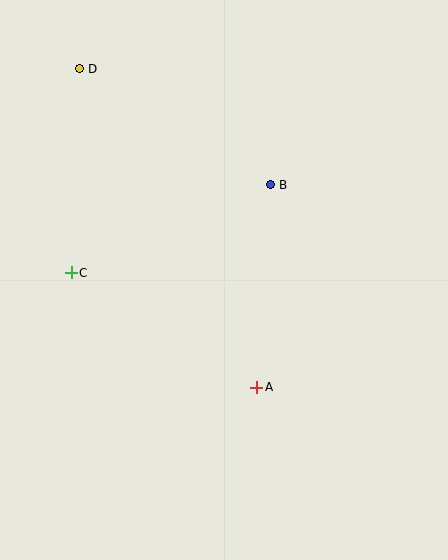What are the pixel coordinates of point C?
Point C is at (71, 273).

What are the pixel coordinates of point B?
Point B is at (271, 185).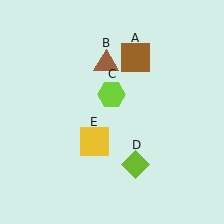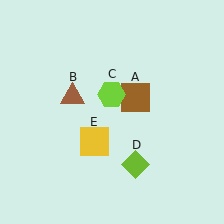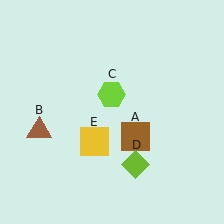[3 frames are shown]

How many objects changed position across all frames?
2 objects changed position: brown square (object A), brown triangle (object B).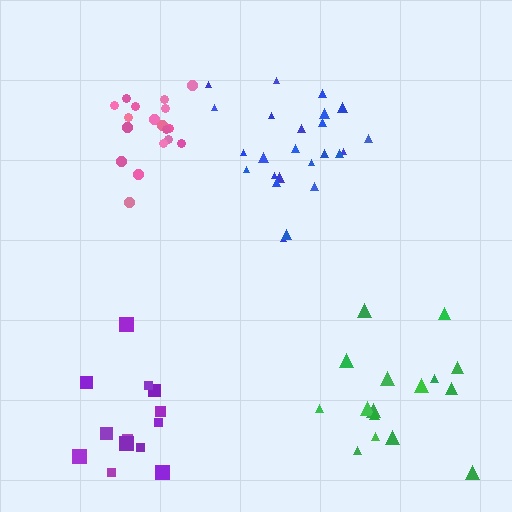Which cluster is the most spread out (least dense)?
Green.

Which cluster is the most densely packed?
Pink.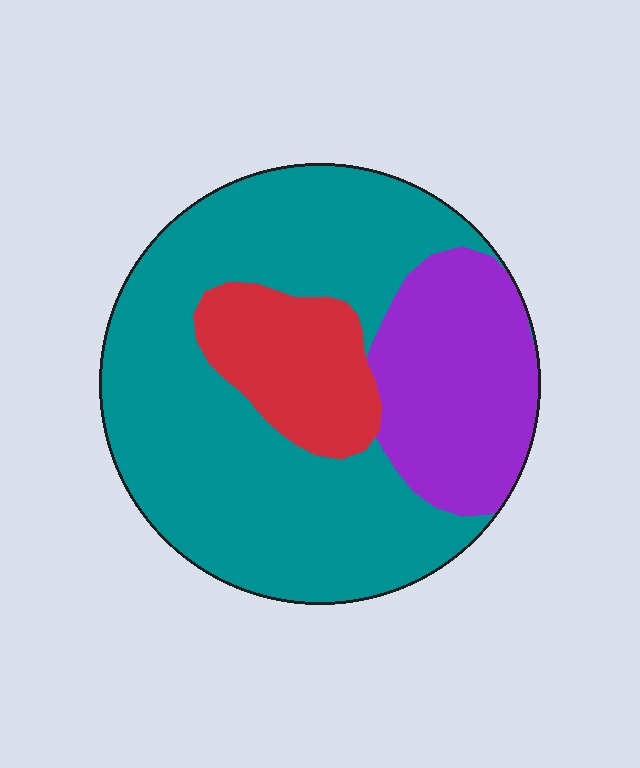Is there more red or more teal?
Teal.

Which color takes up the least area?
Red, at roughly 15%.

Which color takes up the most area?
Teal, at roughly 60%.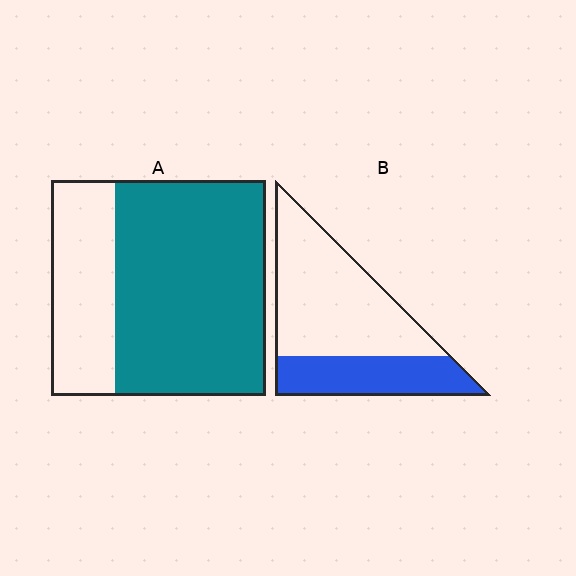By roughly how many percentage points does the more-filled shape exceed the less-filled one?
By roughly 35 percentage points (A over B).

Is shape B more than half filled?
No.